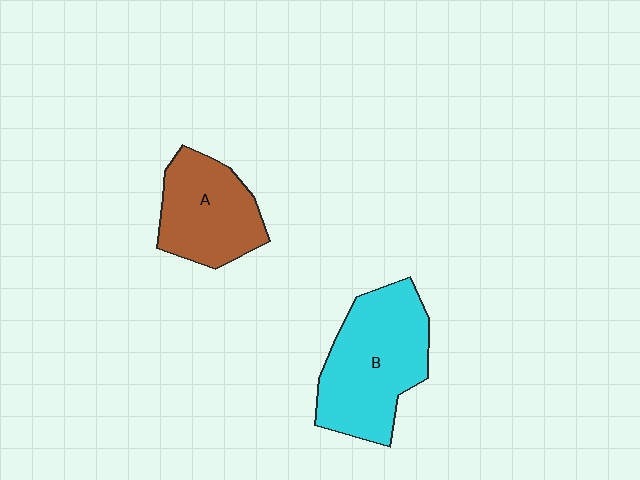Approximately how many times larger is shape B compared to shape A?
Approximately 1.4 times.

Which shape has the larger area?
Shape B (cyan).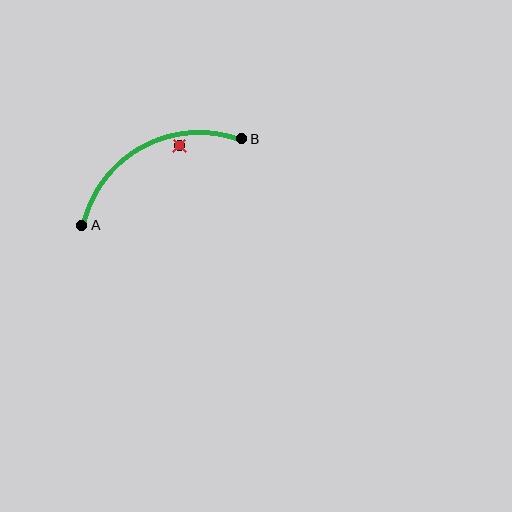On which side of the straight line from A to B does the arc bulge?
The arc bulges above the straight line connecting A and B.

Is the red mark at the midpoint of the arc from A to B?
No — the red mark does not lie on the arc at all. It sits slightly inside the curve.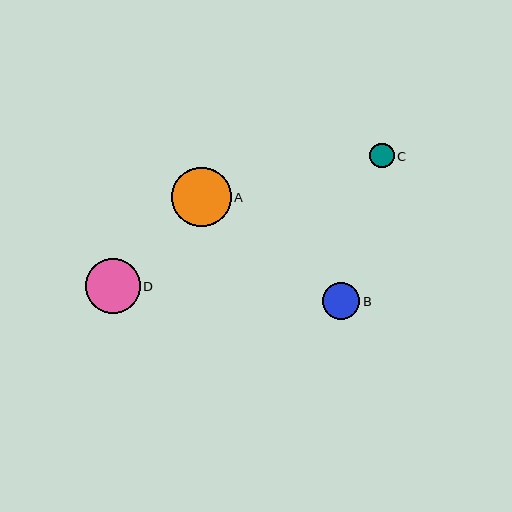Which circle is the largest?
Circle A is the largest with a size of approximately 59 pixels.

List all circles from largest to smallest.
From largest to smallest: A, D, B, C.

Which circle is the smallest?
Circle C is the smallest with a size of approximately 24 pixels.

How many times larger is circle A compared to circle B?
Circle A is approximately 1.6 times the size of circle B.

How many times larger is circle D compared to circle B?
Circle D is approximately 1.5 times the size of circle B.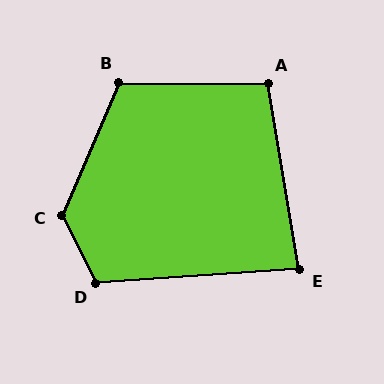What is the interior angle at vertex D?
Approximately 113 degrees (obtuse).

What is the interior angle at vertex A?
Approximately 100 degrees (obtuse).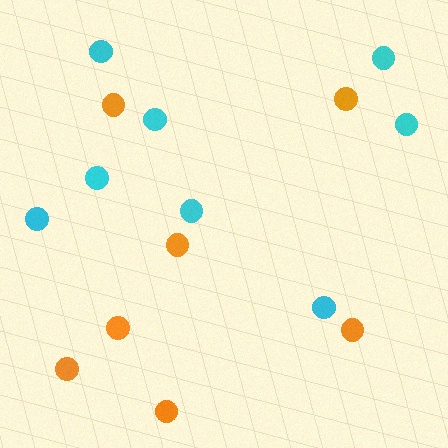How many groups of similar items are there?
There are 2 groups: one group of orange circles (7) and one group of cyan circles (8).